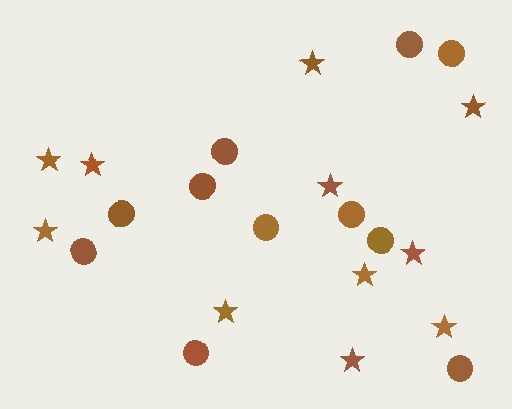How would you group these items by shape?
There are 2 groups: one group of stars (11) and one group of circles (11).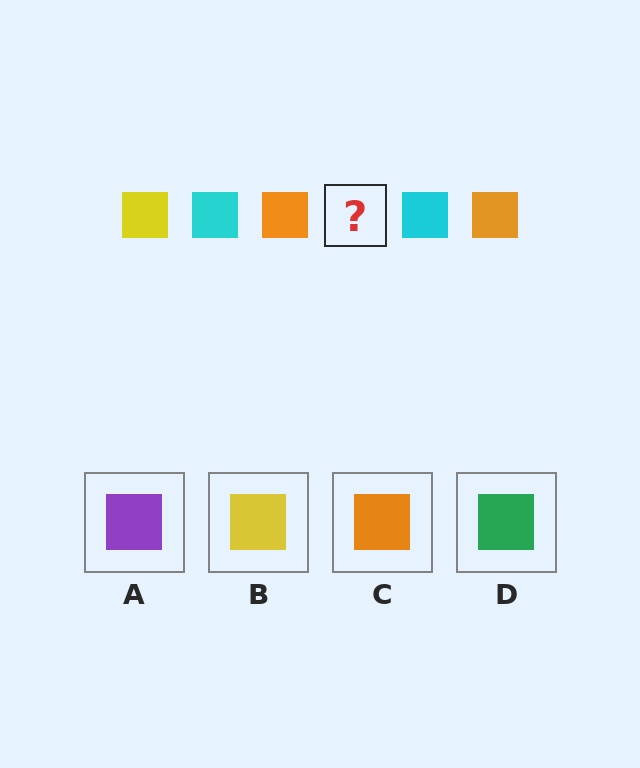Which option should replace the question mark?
Option B.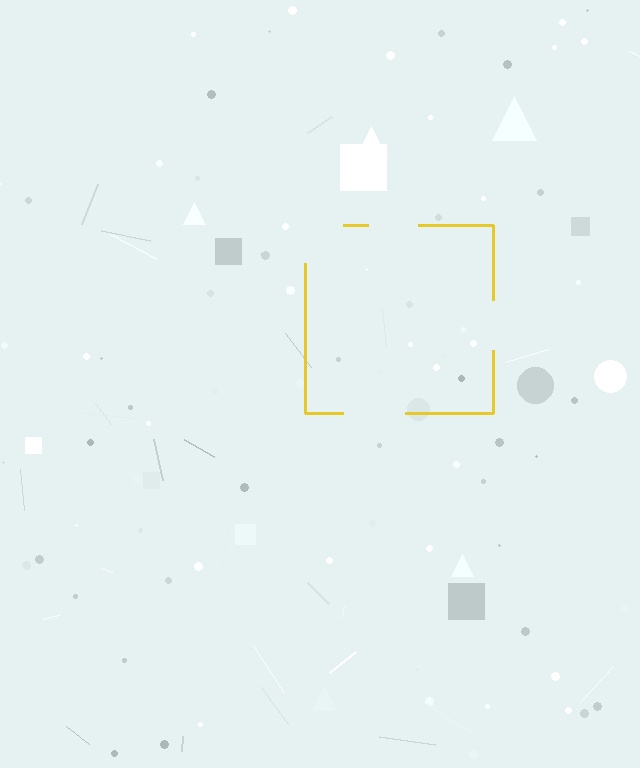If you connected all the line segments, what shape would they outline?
They would outline a square.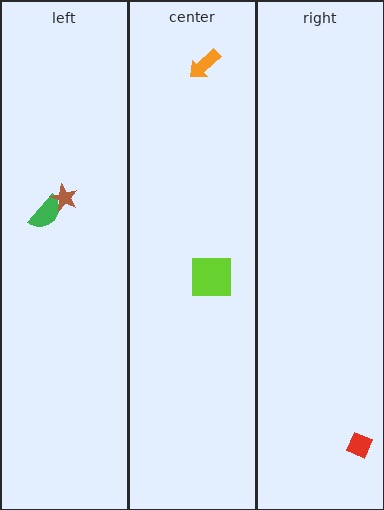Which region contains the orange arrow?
The center region.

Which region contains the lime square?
The center region.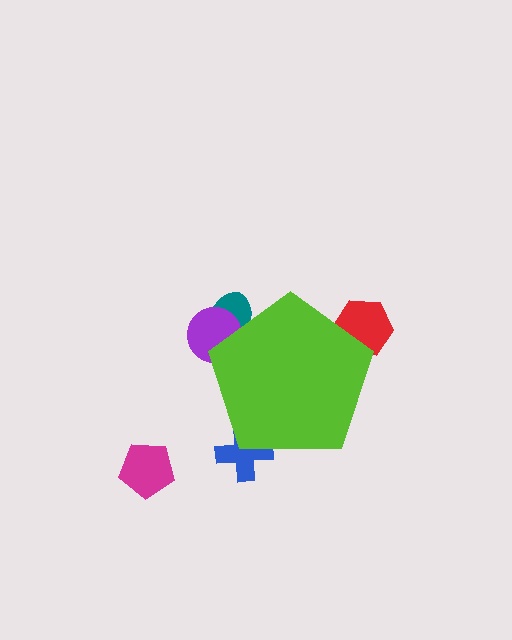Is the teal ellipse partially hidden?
Yes, the teal ellipse is partially hidden behind the lime pentagon.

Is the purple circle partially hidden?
Yes, the purple circle is partially hidden behind the lime pentagon.